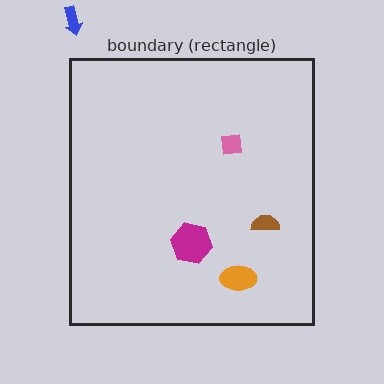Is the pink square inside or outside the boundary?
Inside.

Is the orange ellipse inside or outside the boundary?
Inside.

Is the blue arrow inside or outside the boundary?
Outside.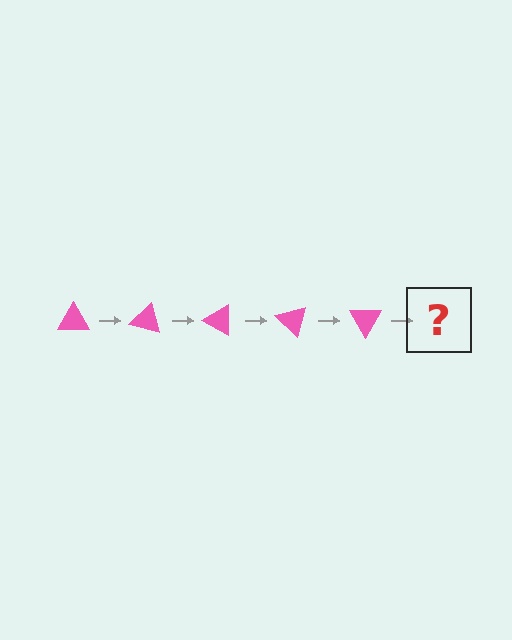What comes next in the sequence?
The next element should be a pink triangle rotated 75 degrees.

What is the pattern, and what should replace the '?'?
The pattern is that the triangle rotates 15 degrees each step. The '?' should be a pink triangle rotated 75 degrees.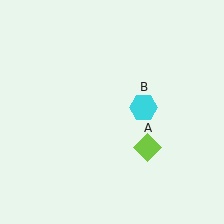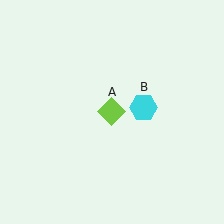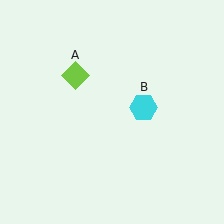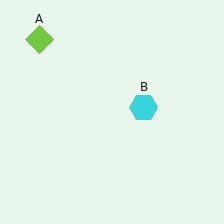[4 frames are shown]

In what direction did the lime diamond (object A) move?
The lime diamond (object A) moved up and to the left.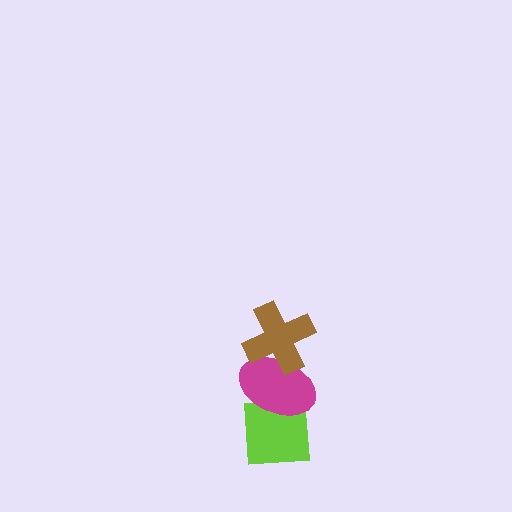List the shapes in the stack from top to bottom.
From top to bottom: the brown cross, the magenta ellipse, the lime square.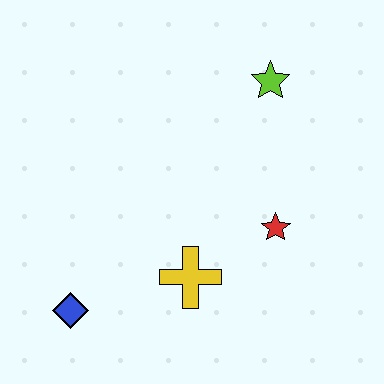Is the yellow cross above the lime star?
No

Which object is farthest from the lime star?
The blue diamond is farthest from the lime star.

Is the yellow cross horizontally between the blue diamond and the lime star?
Yes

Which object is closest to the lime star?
The red star is closest to the lime star.